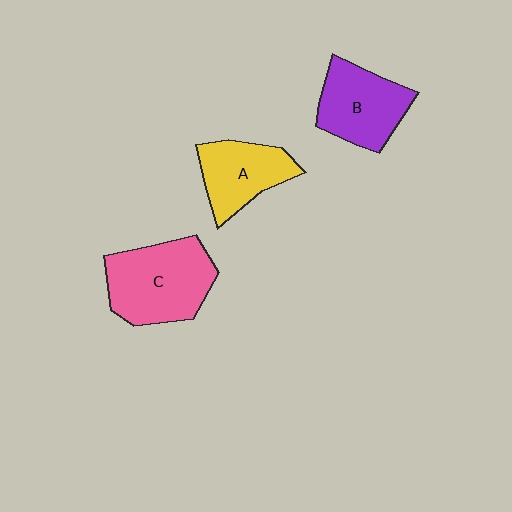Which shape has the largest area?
Shape C (pink).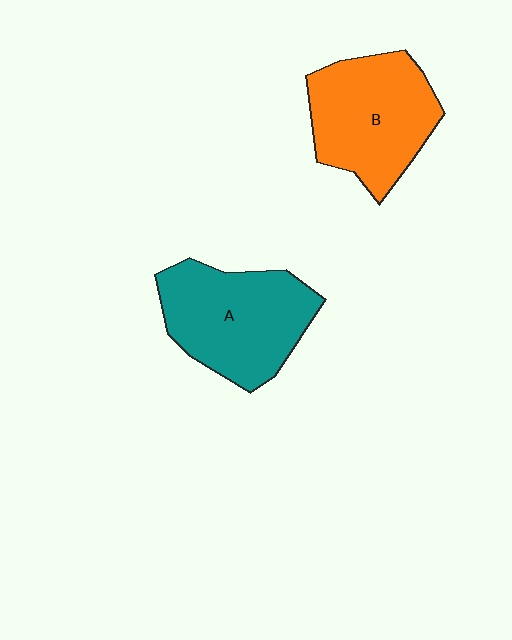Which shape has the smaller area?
Shape B (orange).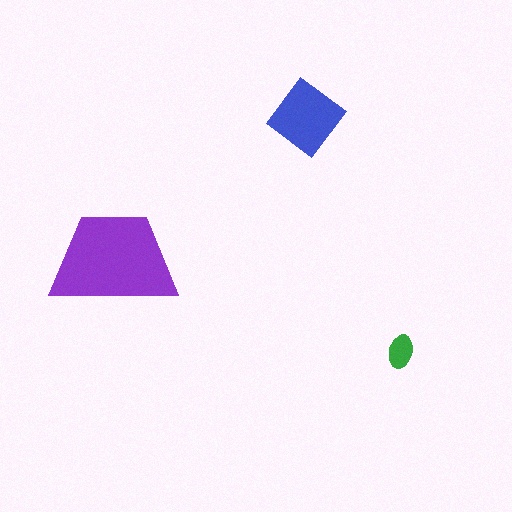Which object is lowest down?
The green ellipse is bottommost.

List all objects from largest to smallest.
The purple trapezoid, the blue diamond, the green ellipse.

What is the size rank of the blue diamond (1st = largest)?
2nd.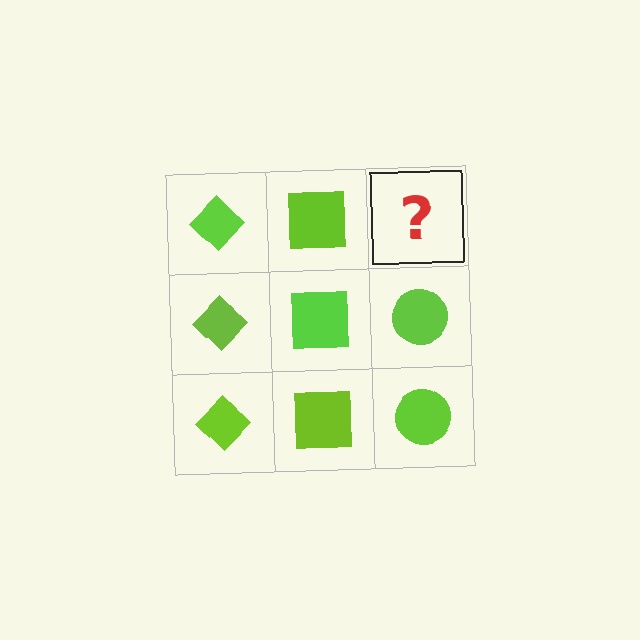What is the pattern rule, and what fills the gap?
The rule is that each column has a consistent shape. The gap should be filled with a lime circle.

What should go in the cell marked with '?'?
The missing cell should contain a lime circle.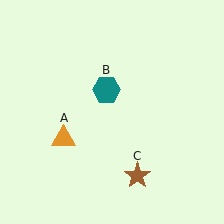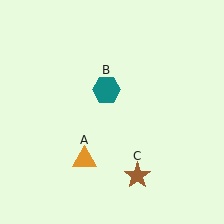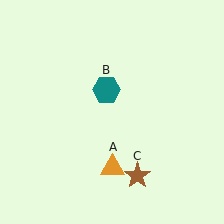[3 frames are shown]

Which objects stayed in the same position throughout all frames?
Teal hexagon (object B) and brown star (object C) remained stationary.